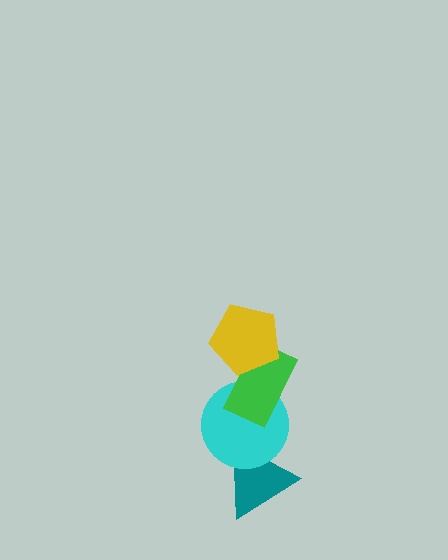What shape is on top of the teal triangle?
The cyan circle is on top of the teal triangle.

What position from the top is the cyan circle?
The cyan circle is 3rd from the top.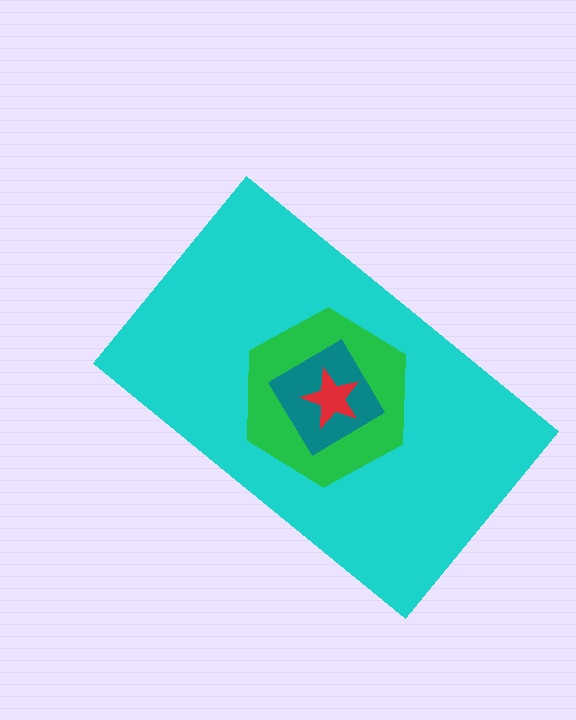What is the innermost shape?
The red star.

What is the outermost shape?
The cyan rectangle.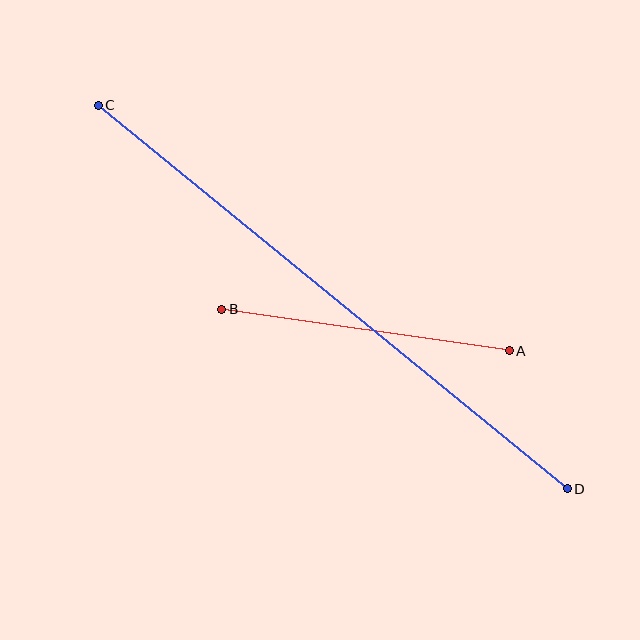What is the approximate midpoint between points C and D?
The midpoint is at approximately (333, 297) pixels.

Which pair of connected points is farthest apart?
Points C and D are farthest apart.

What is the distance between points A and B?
The distance is approximately 291 pixels.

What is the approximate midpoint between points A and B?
The midpoint is at approximately (366, 330) pixels.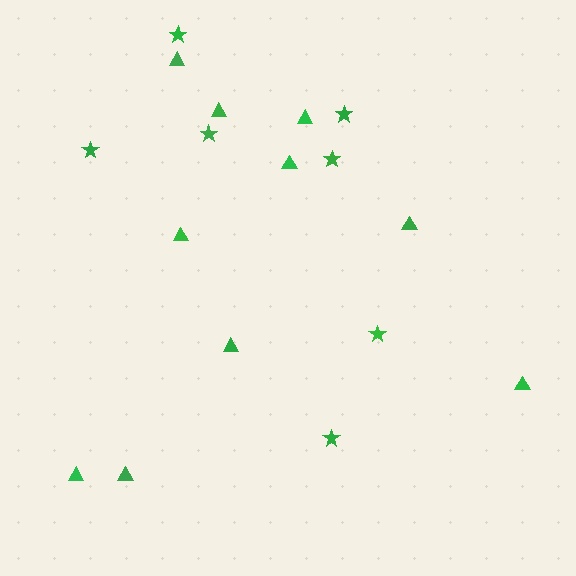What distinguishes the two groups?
There are 2 groups: one group of triangles (10) and one group of stars (7).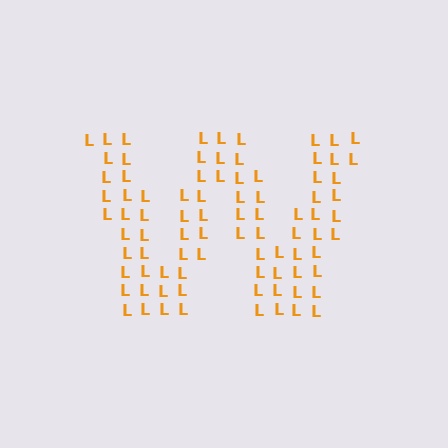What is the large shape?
The large shape is the letter W.